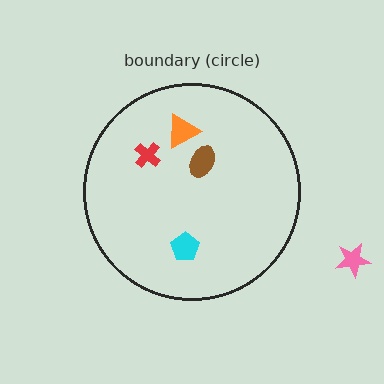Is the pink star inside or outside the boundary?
Outside.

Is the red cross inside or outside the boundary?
Inside.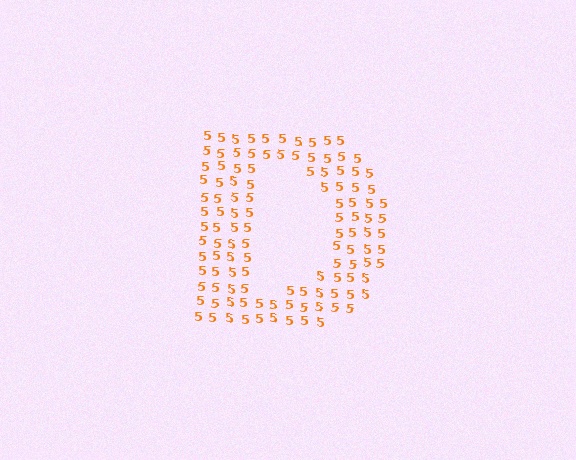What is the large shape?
The large shape is the letter D.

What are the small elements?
The small elements are digit 5's.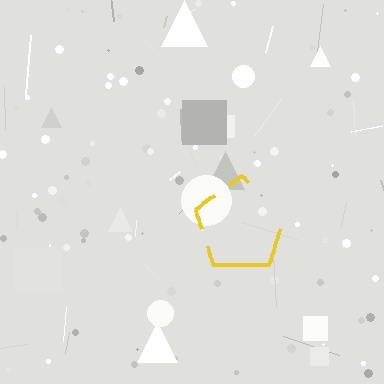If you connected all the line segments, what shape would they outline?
They would outline a pentagon.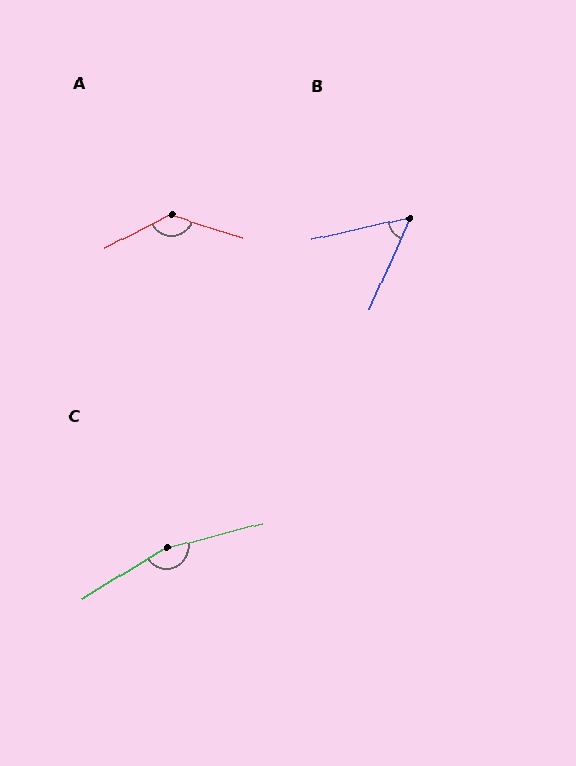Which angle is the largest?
C, at approximately 163 degrees.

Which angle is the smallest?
B, at approximately 53 degrees.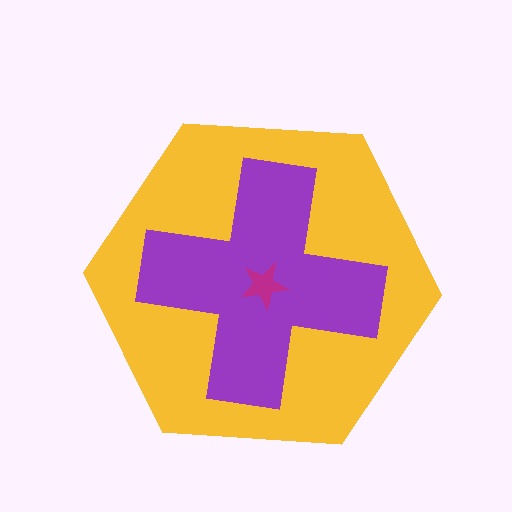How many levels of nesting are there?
3.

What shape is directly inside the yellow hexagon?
The purple cross.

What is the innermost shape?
The magenta star.